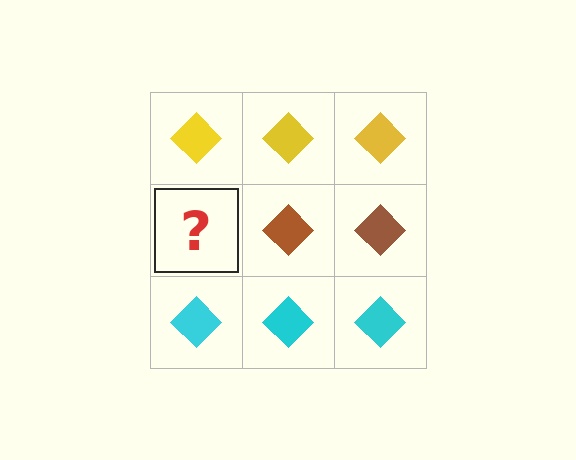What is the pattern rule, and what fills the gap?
The rule is that each row has a consistent color. The gap should be filled with a brown diamond.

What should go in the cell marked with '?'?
The missing cell should contain a brown diamond.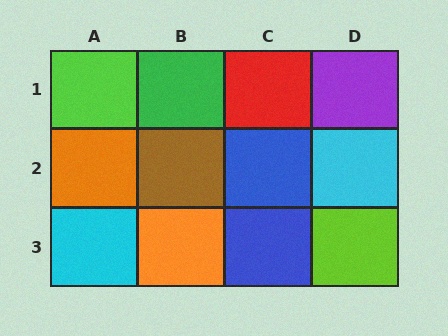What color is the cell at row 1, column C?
Red.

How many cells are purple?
1 cell is purple.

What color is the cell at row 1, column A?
Lime.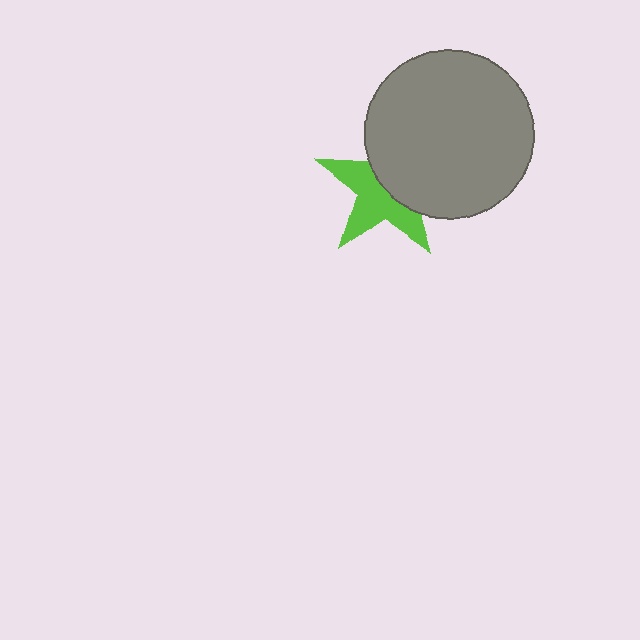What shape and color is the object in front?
The object in front is a gray circle.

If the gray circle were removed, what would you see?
You would see the complete lime star.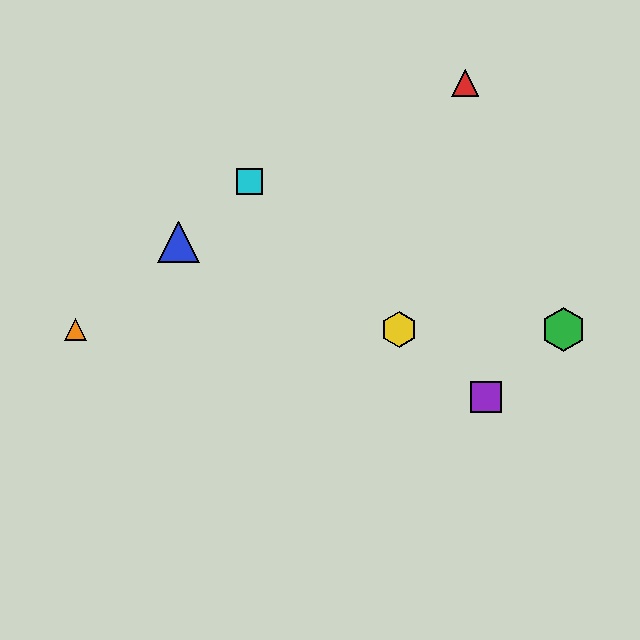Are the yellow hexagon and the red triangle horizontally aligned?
No, the yellow hexagon is at y≈329 and the red triangle is at y≈83.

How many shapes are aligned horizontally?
3 shapes (the green hexagon, the yellow hexagon, the orange triangle) are aligned horizontally.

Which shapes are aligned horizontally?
The green hexagon, the yellow hexagon, the orange triangle are aligned horizontally.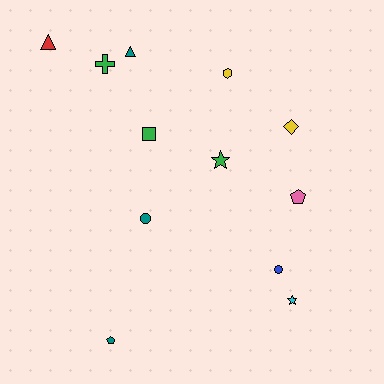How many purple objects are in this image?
There are no purple objects.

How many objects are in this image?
There are 12 objects.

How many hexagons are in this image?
There is 1 hexagon.